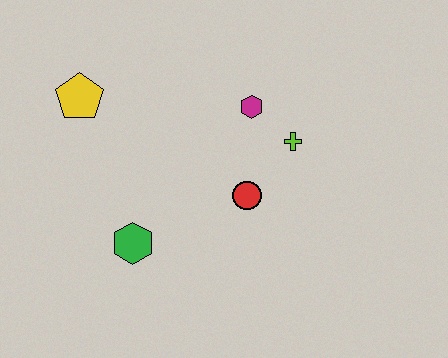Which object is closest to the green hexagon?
The red circle is closest to the green hexagon.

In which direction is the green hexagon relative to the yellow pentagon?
The green hexagon is below the yellow pentagon.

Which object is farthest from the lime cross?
The yellow pentagon is farthest from the lime cross.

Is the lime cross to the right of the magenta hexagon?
Yes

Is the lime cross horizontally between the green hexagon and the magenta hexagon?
No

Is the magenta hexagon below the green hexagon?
No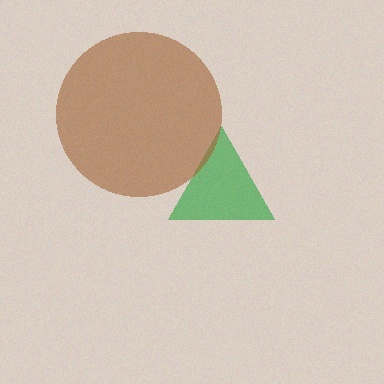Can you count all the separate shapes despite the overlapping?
Yes, there are 2 separate shapes.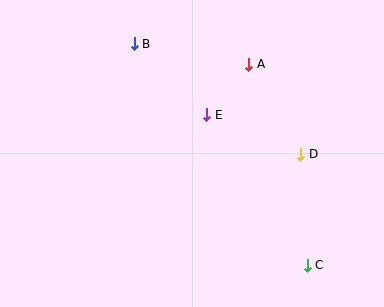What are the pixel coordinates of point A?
Point A is at (249, 64).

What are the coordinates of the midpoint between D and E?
The midpoint between D and E is at (254, 135).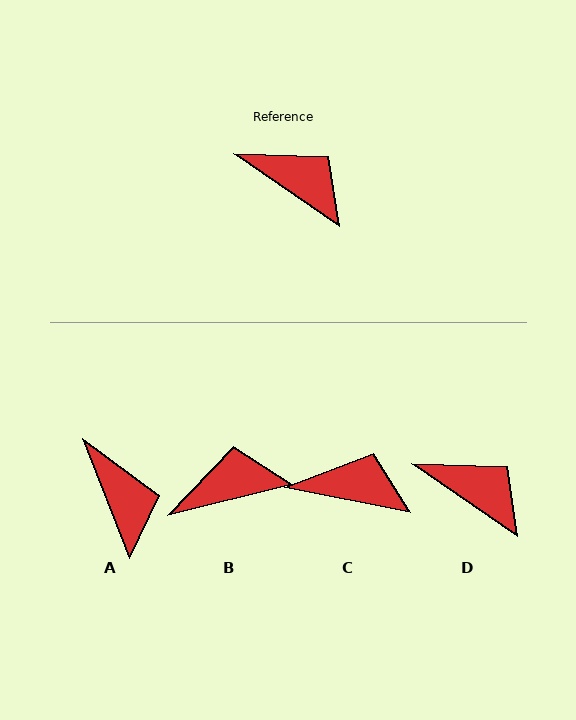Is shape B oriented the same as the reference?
No, it is off by about 48 degrees.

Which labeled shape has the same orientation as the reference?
D.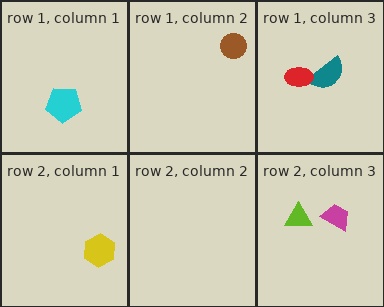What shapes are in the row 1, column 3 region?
The teal semicircle, the red ellipse.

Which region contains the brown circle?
The row 1, column 2 region.